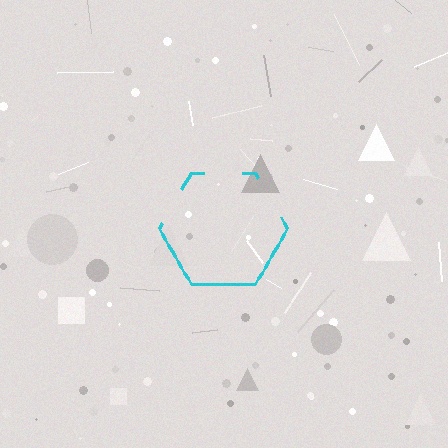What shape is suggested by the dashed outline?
The dashed outline suggests a hexagon.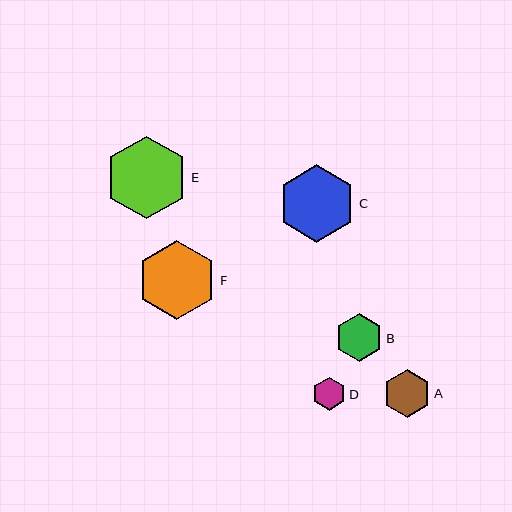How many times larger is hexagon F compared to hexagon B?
Hexagon F is approximately 1.7 times the size of hexagon B.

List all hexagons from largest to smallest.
From largest to smallest: E, F, C, A, B, D.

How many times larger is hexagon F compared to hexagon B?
Hexagon F is approximately 1.7 times the size of hexagon B.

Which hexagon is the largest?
Hexagon E is the largest with a size of approximately 82 pixels.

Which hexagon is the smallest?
Hexagon D is the smallest with a size of approximately 33 pixels.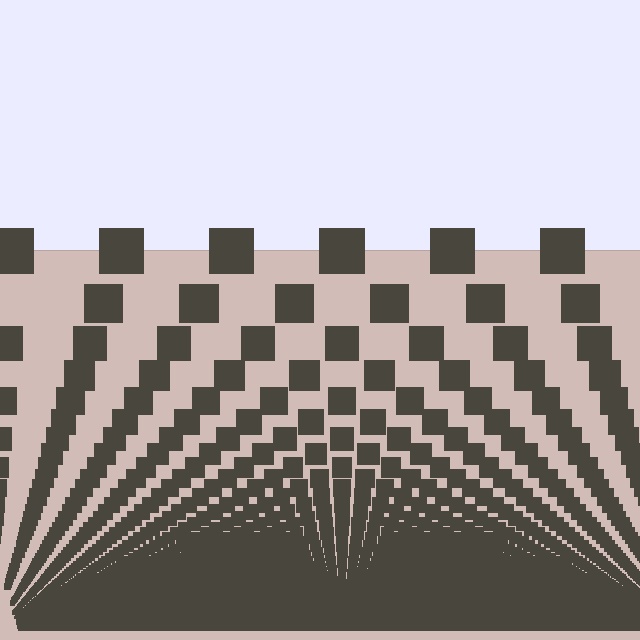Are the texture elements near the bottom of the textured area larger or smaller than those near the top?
Smaller. The gradient is inverted — elements near the bottom are smaller and denser.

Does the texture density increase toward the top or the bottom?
Density increases toward the bottom.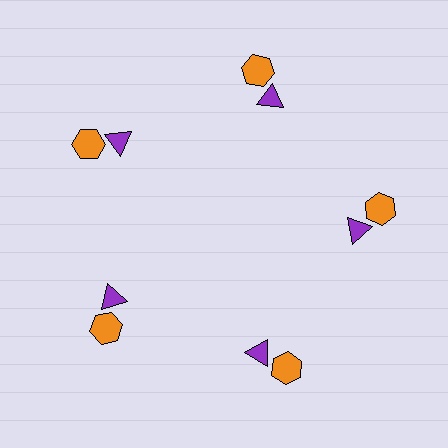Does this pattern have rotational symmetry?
Yes, this pattern has 5-fold rotational symmetry. It looks the same after rotating 72 degrees around the center.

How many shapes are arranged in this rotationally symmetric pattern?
There are 10 shapes, arranged in 5 groups of 2.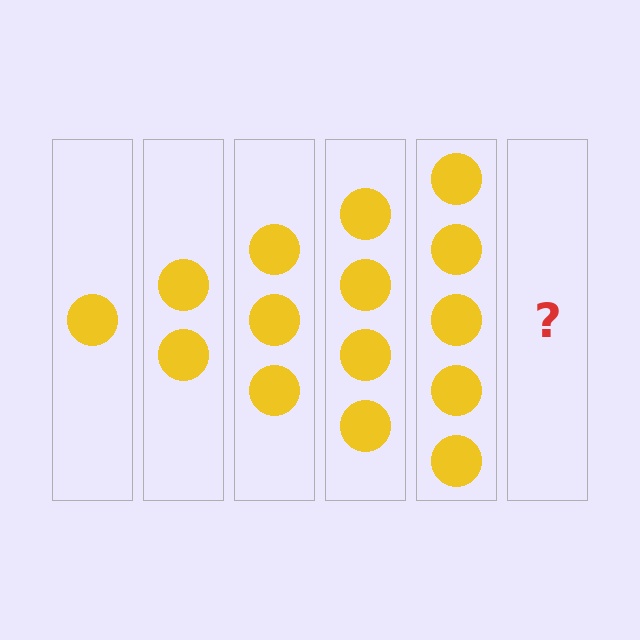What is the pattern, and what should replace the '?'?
The pattern is that each step adds one more circle. The '?' should be 6 circles.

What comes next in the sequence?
The next element should be 6 circles.